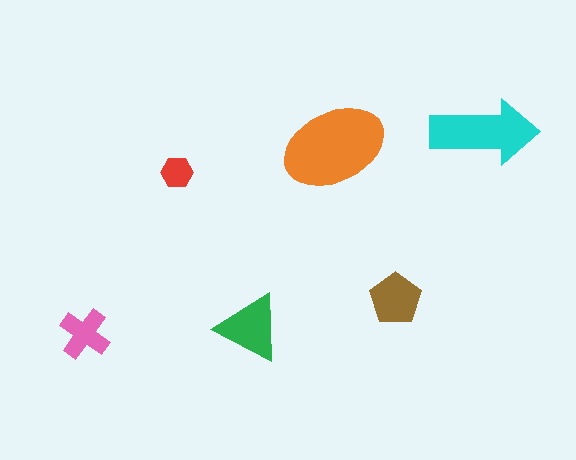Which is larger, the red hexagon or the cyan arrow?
The cyan arrow.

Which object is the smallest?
The red hexagon.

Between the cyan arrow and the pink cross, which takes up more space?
The cyan arrow.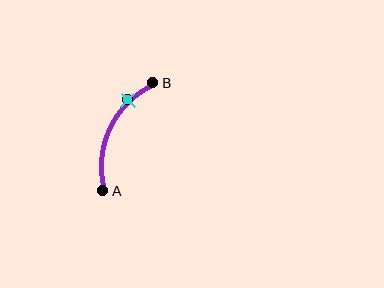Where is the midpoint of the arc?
The arc midpoint is the point on the curve farthest from the straight line joining A and B. It sits to the left of that line.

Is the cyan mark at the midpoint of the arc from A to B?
No. The cyan mark lies on the arc but is closer to endpoint B. The arc midpoint would be at the point on the curve equidistant along the arc from both A and B.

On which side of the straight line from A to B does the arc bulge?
The arc bulges to the left of the straight line connecting A and B.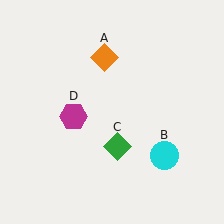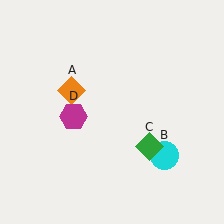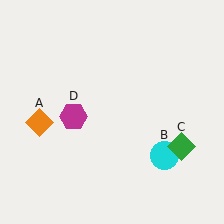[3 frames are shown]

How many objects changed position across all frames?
2 objects changed position: orange diamond (object A), green diamond (object C).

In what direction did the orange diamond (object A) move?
The orange diamond (object A) moved down and to the left.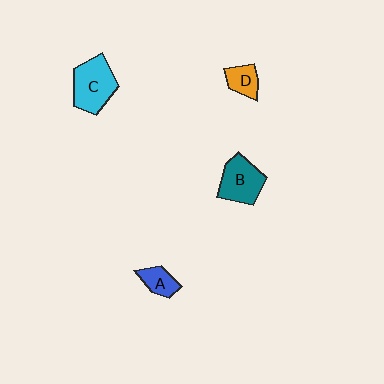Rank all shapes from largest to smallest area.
From largest to smallest: C (cyan), B (teal), D (orange), A (blue).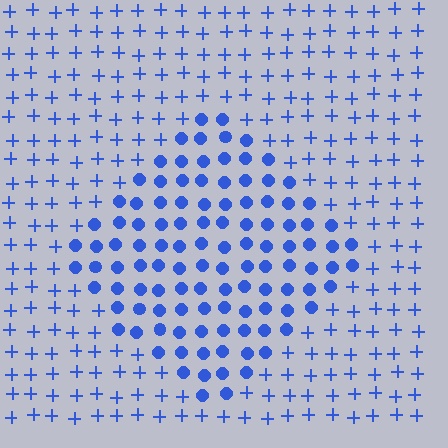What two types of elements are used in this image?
The image uses circles inside the diamond region and plus signs outside it.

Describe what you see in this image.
The image is filled with small blue elements arranged in a uniform grid. A diamond-shaped region contains circles, while the surrounding area contains plus signs. The boundary is defined purely by the change in element shape.